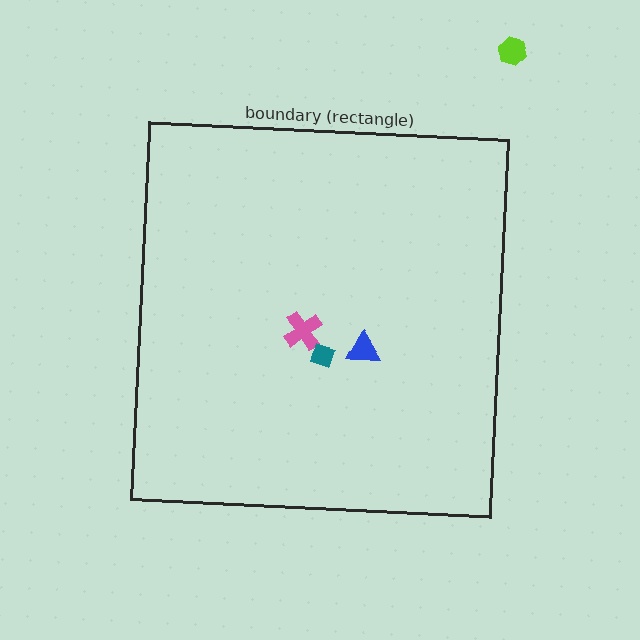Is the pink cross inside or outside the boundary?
Inside.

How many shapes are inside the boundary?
3 inside, 1 outside.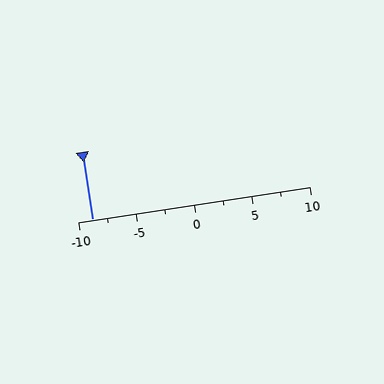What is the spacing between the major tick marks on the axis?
The major ticks are spaced 5 apart.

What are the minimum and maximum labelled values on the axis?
The axis runs from -10 to 10.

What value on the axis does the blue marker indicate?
The marker indicates approximately -8.8.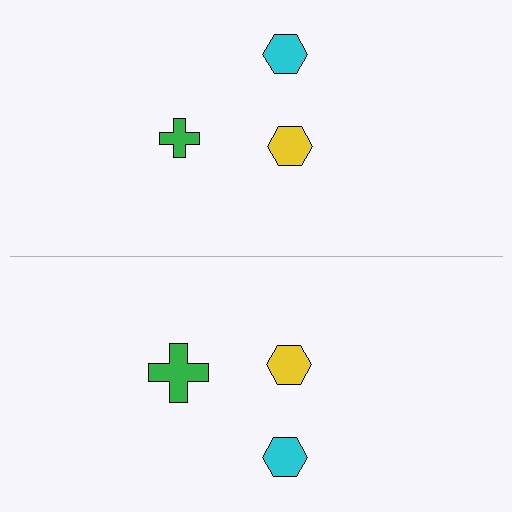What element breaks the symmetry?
The green cross on the bottom side has a different size than its mirror counterpart.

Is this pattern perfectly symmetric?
No, the pattern is not perfectly symmetric. The green cross on the bottom side has a different size than its mirror counterpart.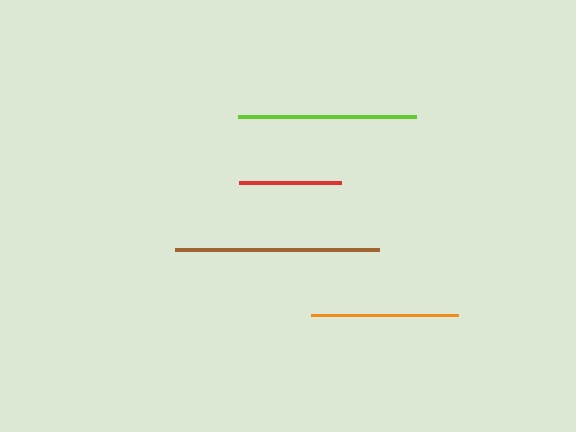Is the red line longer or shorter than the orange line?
The orange line is longer than the red line.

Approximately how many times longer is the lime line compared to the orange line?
The lime line is approximately 1.2 times the length of the orange line.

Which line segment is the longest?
The brown line is the longest at approximately 204 pixels.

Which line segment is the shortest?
The red line is the shortest at approximately 102 pixels.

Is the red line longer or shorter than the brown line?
The brown line is longer than the red line.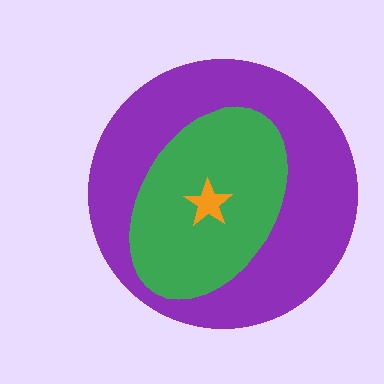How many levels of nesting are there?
3.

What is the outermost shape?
The purple circle.